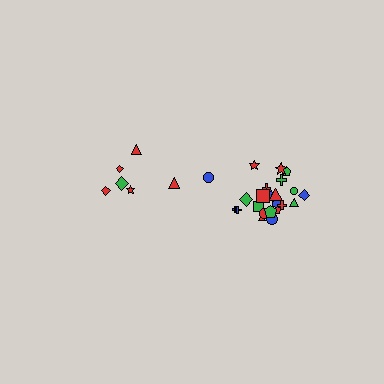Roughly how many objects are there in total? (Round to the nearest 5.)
Roughly 30 objects in total.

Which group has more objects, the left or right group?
The right group.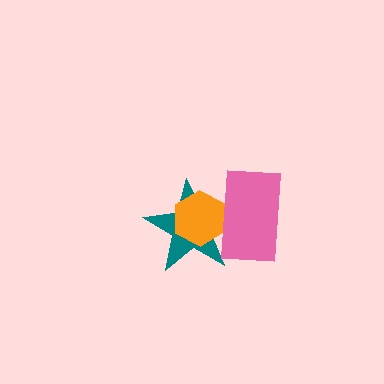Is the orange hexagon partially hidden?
Yes, it is partially covered by another shape.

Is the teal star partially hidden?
Yes, it is partially covered by another shape.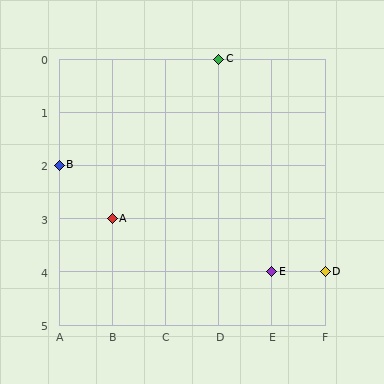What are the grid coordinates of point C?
Point C is at grid coordinates (D, 0).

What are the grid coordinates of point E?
Point E is at grid coordinates (E, 4).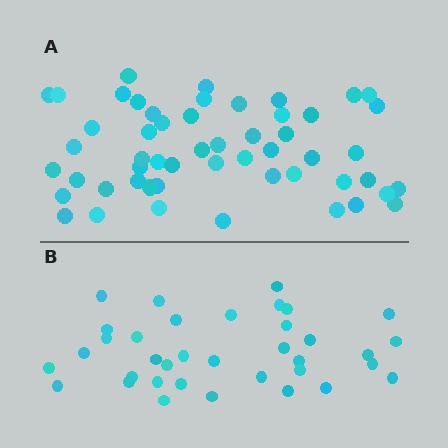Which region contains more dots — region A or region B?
Region A (the top region) has more dots.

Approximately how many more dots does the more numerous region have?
Region A has approximately 15 more dots than region B.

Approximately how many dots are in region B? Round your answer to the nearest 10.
About 40 dots. (The exact count is 36, which rounds to 40.)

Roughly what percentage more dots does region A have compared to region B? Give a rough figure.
About 45% more.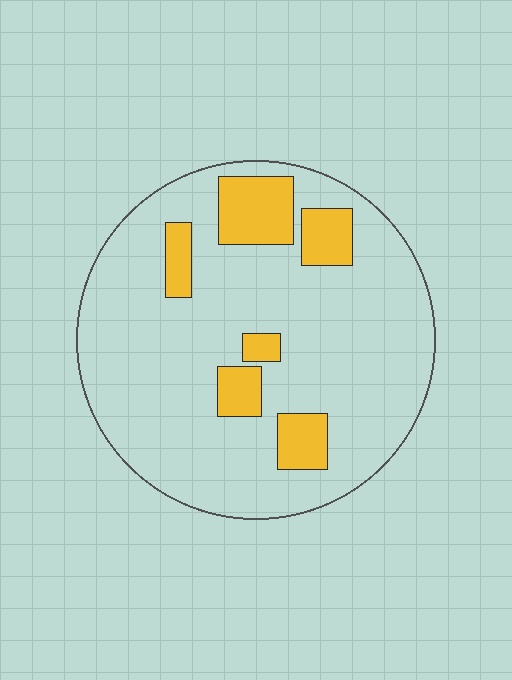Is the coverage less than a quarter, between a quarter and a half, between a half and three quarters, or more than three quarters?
Less than a quarter.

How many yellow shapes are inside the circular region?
6.